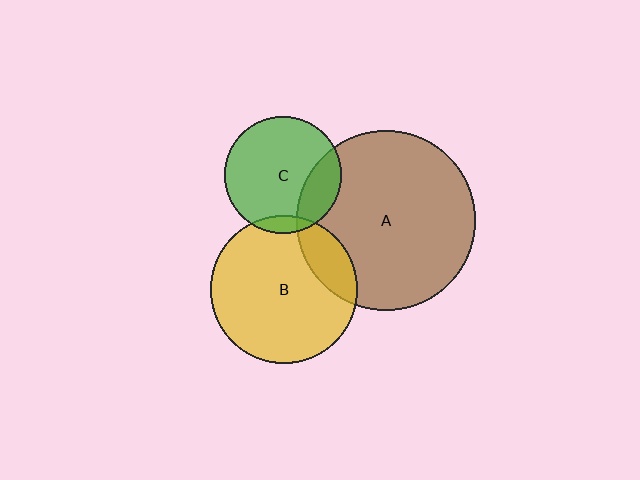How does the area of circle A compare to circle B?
Approximately 1.5 times.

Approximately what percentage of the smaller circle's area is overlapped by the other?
Approximately 20%.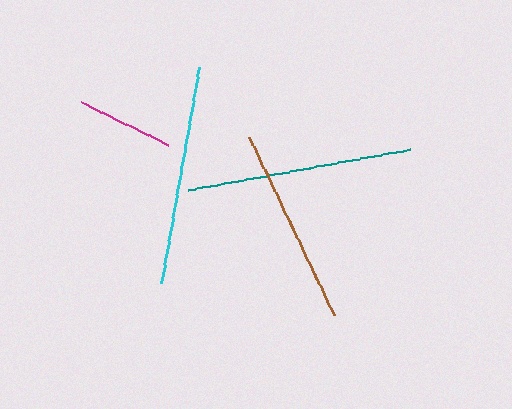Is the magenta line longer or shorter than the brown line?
The brown line is longer than the magenta line.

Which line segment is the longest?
The teal line is the longest at approximately 225 pixels.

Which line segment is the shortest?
The magenta line is the shortest at approximately 97 pixels.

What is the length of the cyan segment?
The cyan segment is approximately 219 pixels long.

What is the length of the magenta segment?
The magenta segment is approximately 97 pixels long.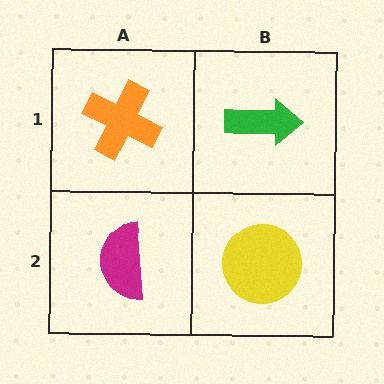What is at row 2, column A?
A magenta semicircle.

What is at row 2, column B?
A yellow circle.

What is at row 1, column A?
An orange cross.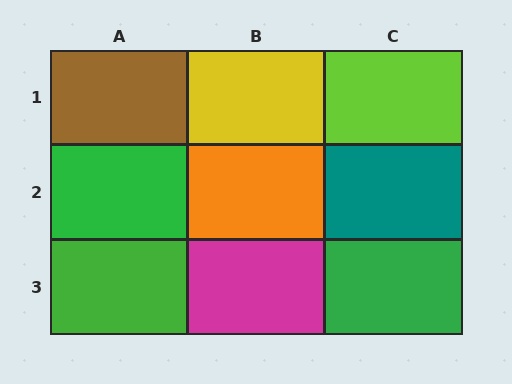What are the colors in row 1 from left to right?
Brown, yellow, lime.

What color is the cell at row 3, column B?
Magenta.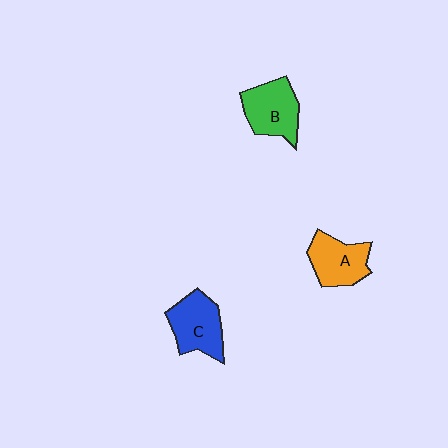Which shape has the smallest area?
Shape A (orange).